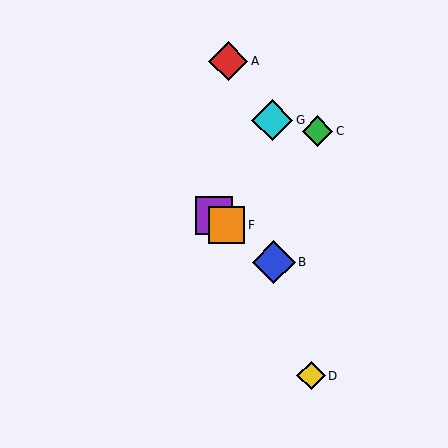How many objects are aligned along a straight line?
3 objects (B, E, F) are aligned along a straight line.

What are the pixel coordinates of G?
Object G is at (272, 120).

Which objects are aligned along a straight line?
Objects B, E, F are aligned along a straight line.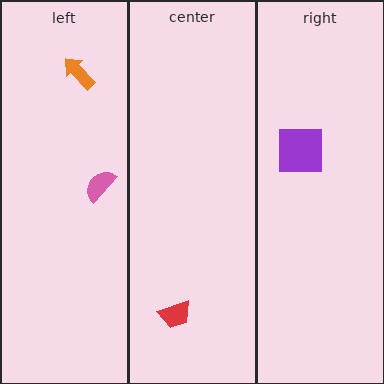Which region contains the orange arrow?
The left region.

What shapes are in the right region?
The purple square.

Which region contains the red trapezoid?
The center region.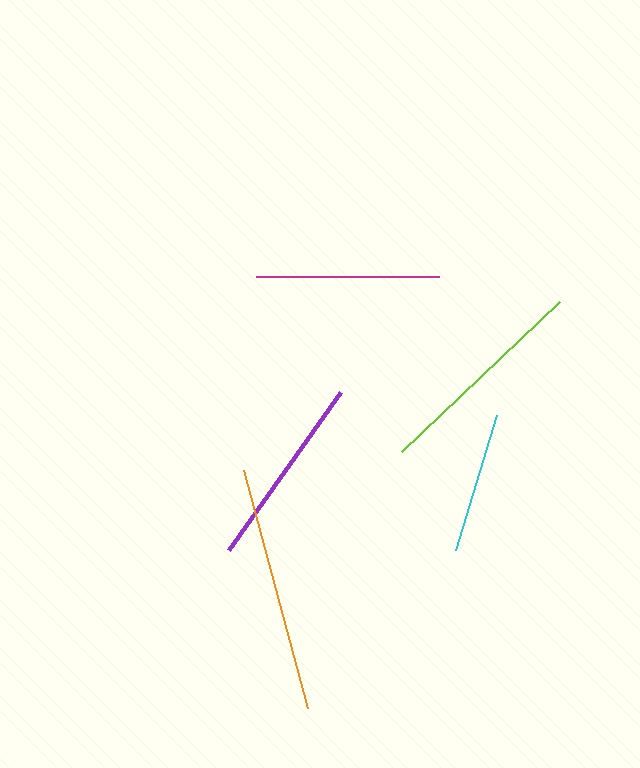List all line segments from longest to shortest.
From longest to shortest: orange, lime, purple, magenta, cyan.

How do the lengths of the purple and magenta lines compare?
The purple and magenta lines are approximately the same length.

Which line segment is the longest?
The orange line is the longest at approximately 247 pixels.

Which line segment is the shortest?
The cyan line is the shortest at approximately 141 pixels.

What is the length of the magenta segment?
The magenta segment is approximately 183 pixels long.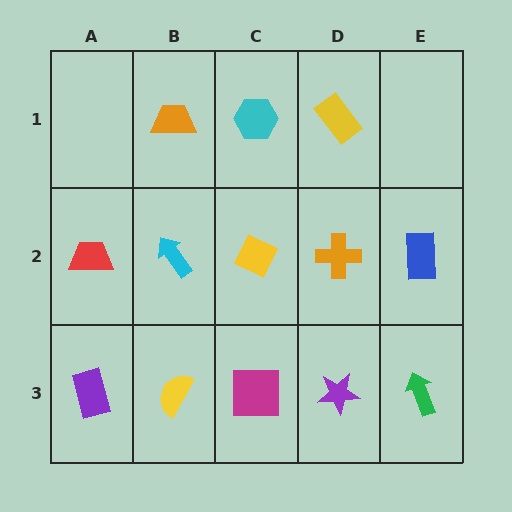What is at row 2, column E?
A blue rectangle.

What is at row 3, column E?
A green arrow.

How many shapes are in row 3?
5 shapes.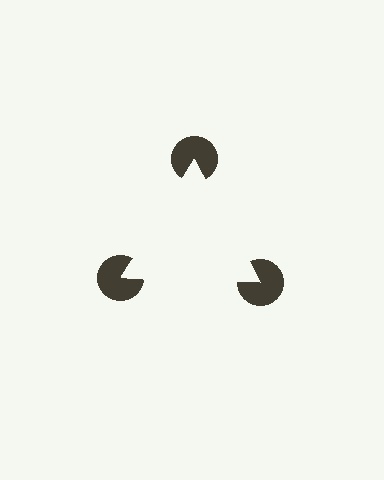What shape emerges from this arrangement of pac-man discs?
An illusory triangle — its edges are inferred from the aligned wedge cuts in the pac-man discs, not physically drawn.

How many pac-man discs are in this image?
There are 3 — one at each vertex of the illusory triangle.